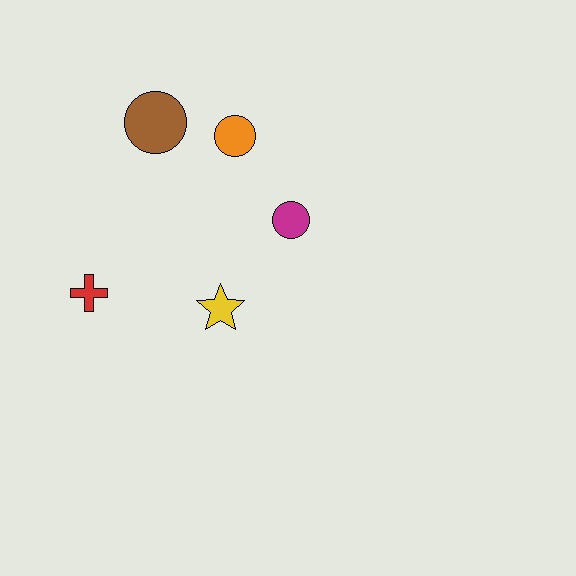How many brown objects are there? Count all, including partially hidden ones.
There is 1 brown object.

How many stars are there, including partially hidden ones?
There is 1 star.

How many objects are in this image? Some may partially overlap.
There are 5 objects.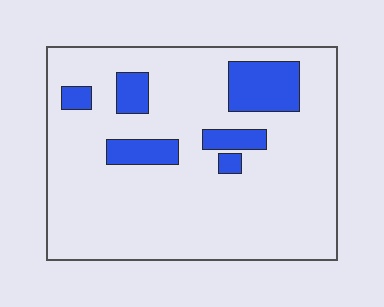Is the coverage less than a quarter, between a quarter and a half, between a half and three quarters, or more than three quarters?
Less than a quarter.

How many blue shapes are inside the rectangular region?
6.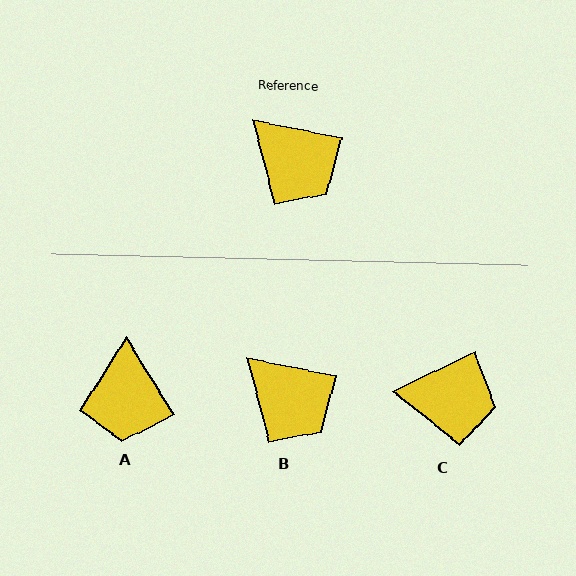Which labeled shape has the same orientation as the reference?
B.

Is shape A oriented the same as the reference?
No, it is off by about 47 degrees.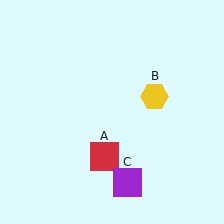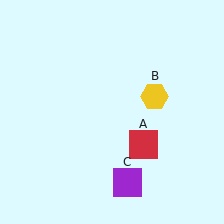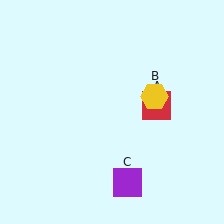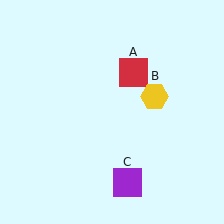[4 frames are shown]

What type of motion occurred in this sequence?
The red square (object A) rotated counterclockwise around the center of the scene.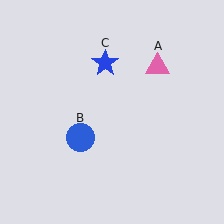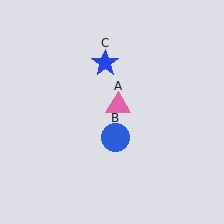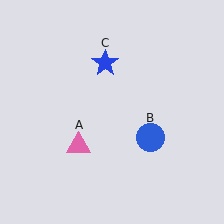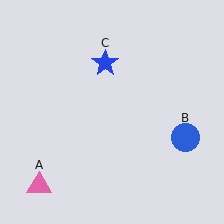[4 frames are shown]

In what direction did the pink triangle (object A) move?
The pink triangle (object A) moved down and to the left.